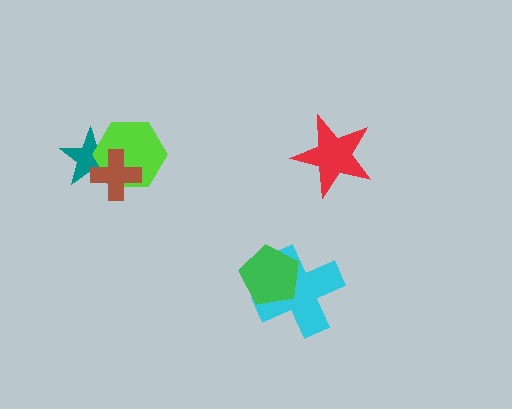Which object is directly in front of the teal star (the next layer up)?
The lime hexagon is directly in front of the teal star.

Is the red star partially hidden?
No, no other shape covers it.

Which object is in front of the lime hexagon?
The brown cross is in front of the lime hexagon.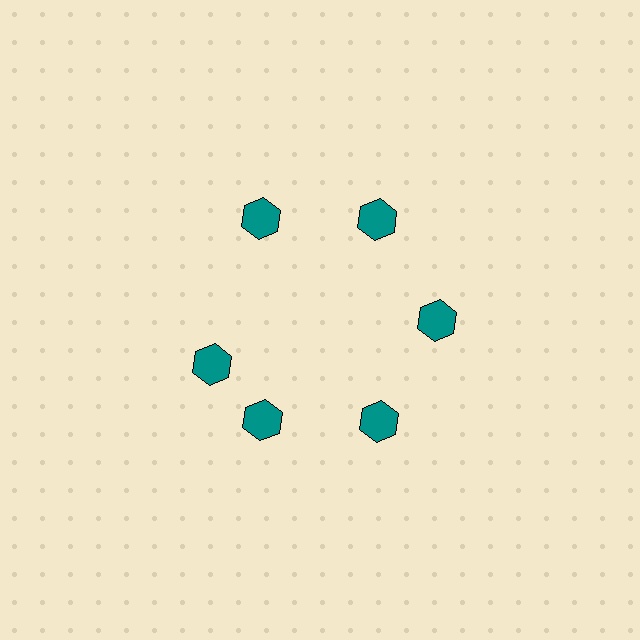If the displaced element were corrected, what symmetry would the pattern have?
It would have 6-fold rotational symmetry — the pattern would map onto itself every 60 degrees.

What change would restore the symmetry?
The symmetry would be restored by rotating it back into even spacing with its neighbors so that all 6 hexagons sit at equal angles and equal distance from the center.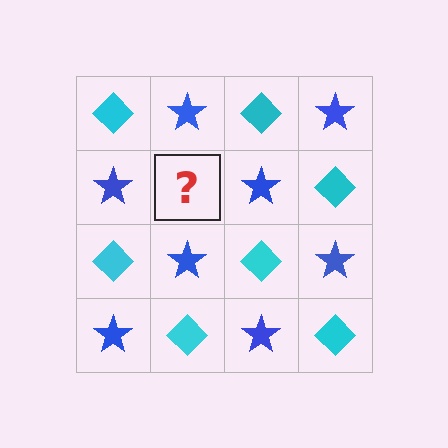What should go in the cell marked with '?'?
The missing cell should contain a cyan diamond.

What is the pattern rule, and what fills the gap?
The rule is that it alternates cyan diamond and blue star in a checkerboard pattern. The gap should be filled with a cyan diamond.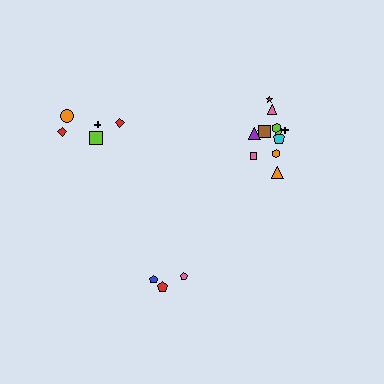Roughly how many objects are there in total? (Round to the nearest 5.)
Roughly 20 objects in total.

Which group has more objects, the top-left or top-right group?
The top-right group.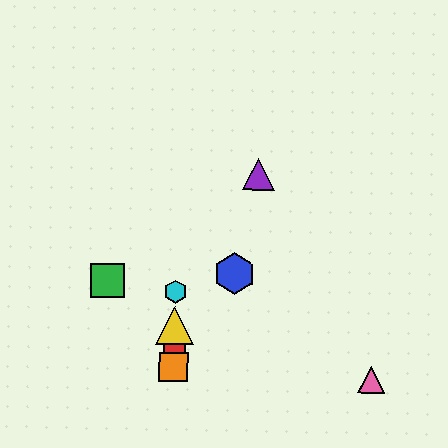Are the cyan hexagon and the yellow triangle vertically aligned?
Yes, both are at x≈175.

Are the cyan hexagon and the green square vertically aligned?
No, the cyan hexagon is at x≈175 and the green square is at x≈108.